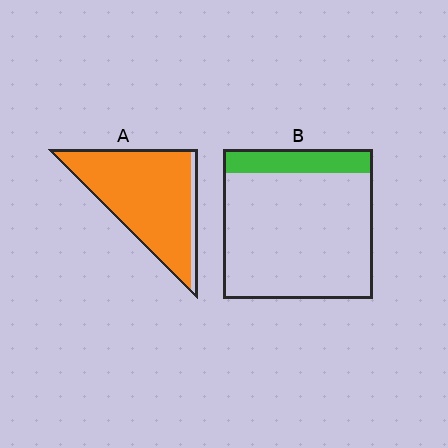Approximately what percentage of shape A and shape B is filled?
A is approximately 90% and B is approximately 15%.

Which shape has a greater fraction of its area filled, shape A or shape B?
Shape A.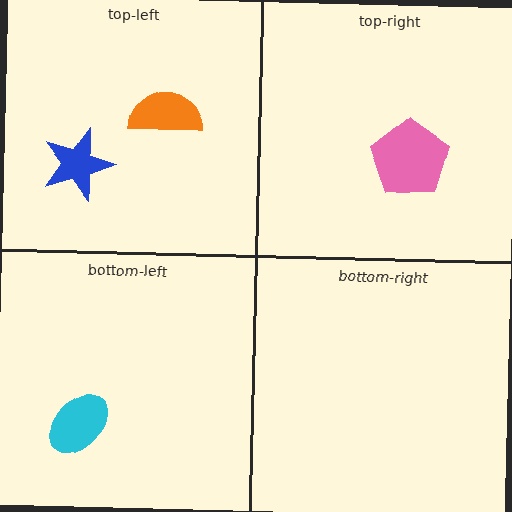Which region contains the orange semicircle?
The top-left region.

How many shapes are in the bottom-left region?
1.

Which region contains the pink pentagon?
The top-right region.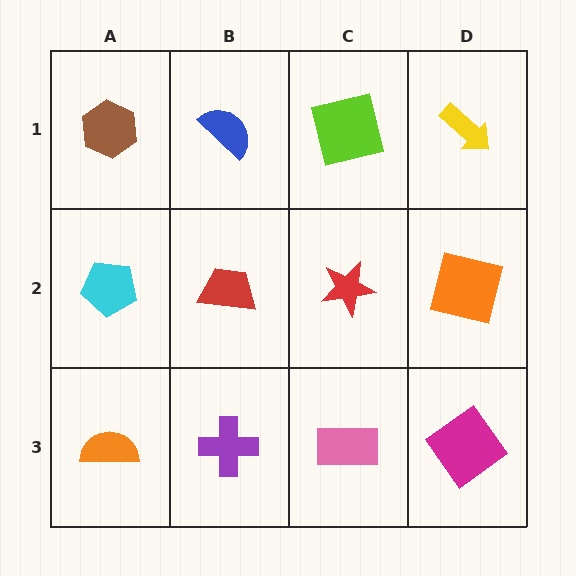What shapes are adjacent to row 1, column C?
A red star (row 2, column C), a blue semicircle (row 1, column B), a yellow arrow (row 1, column D).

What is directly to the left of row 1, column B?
A brown hexagon.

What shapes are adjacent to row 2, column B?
A blue semicircle (row 1, column B), a purple cross (row 3, column B), a cyan pentagon (row 2, column A), a red star (row 2, column C).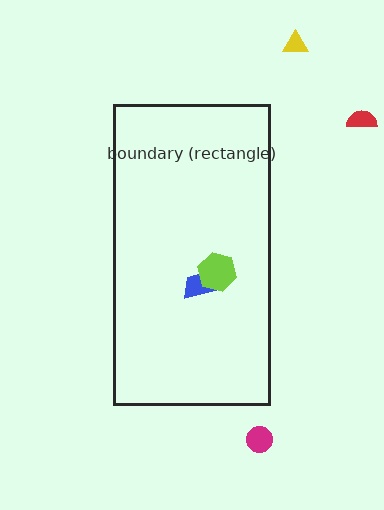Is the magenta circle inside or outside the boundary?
Outside.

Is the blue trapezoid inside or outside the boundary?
Inside.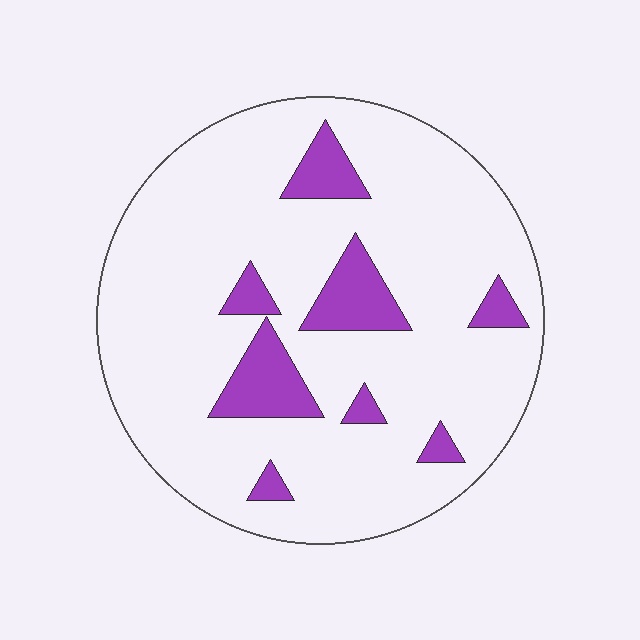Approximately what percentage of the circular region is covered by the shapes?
Approximately 15%.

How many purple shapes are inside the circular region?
8.